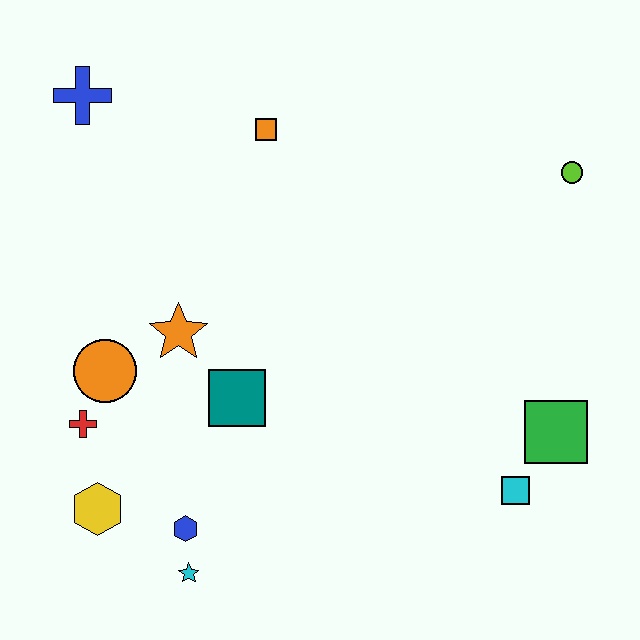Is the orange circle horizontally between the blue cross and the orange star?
Yes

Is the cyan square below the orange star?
Yes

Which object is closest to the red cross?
The orange circle is closest to the red cross.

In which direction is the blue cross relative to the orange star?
The blue cross is above the orange star.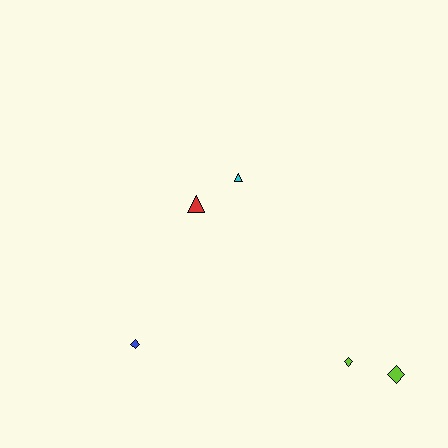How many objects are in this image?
There are 5 objects.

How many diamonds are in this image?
There are 3 diamonds.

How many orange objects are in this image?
There are no orange objects.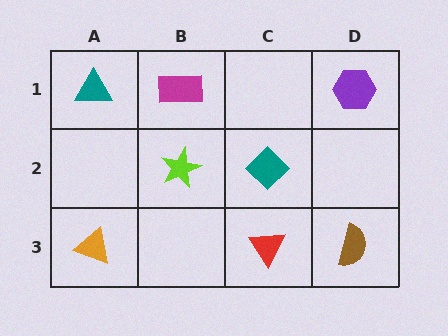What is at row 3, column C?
A red triangle.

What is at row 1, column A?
A teal triangle.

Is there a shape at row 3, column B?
No, that cell is empty.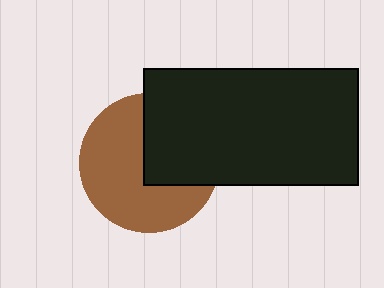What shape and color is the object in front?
The object in front is a black rectangle.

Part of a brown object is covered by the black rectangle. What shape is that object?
It is a circle.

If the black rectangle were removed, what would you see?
You would see the complete brown circle.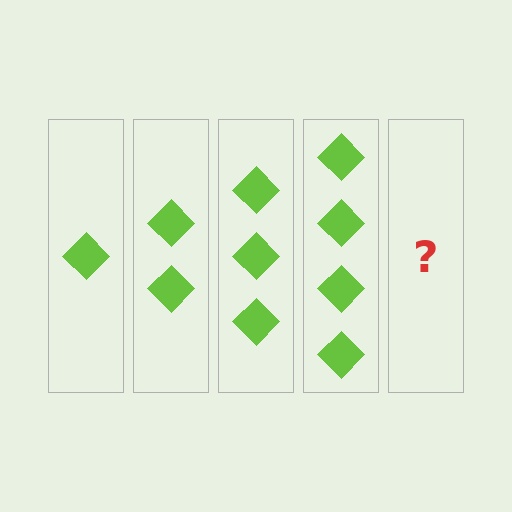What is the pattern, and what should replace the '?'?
The pattern is that each step adds one more diamond. The '?' should be 5 diamonds.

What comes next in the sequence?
The next element should be 5 diamonds.